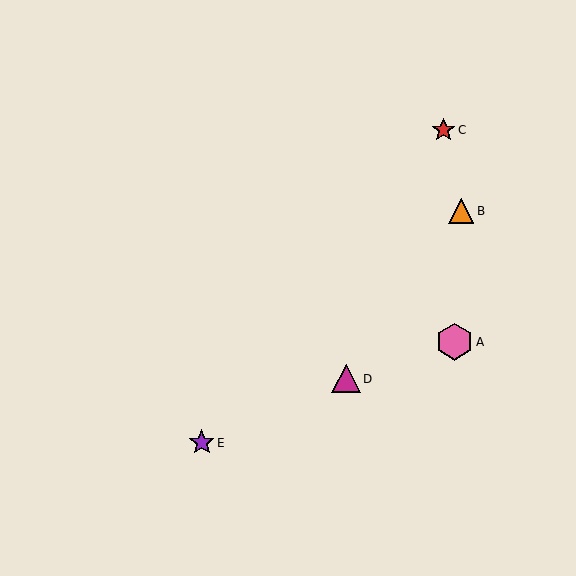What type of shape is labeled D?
Shape D is a magenta triangle.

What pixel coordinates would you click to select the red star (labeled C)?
Click at (443, 130) to select the red star C.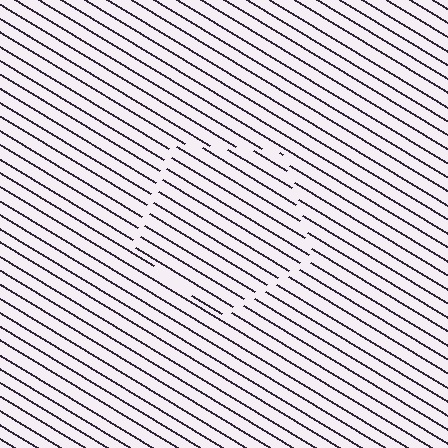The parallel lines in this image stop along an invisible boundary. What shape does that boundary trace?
An illusory pentagon. The interior of the shape contains the same grating, shifted by half a period — the contour is defined by the phase discontinuity where line-ends from the inner and outer gratings abut.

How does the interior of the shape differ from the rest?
The interior of the shape contains the same grating, shifted by half a period — the contour is defined by the phase discontinuity where line-ends from the inner and outer gratings abut.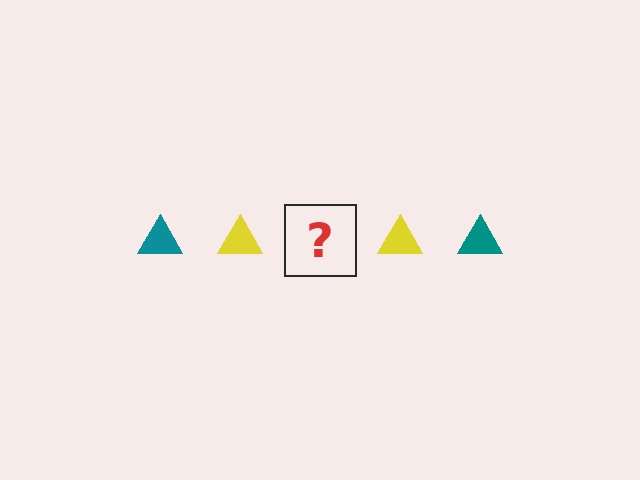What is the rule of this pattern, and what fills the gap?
The rule is that the pattern cycles through teal, yellow triangles. The gap should be filled with a teal triangle.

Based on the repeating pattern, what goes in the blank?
The blank should be a teal triangle.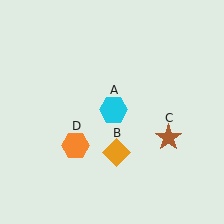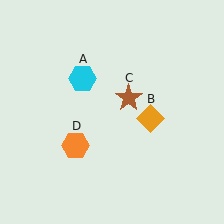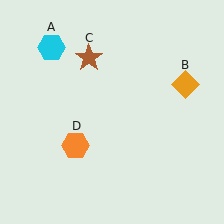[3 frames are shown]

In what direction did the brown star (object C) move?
The brown star (object C) moved up and to the left.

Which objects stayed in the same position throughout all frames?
Orange hexagon (object D) remained stationary.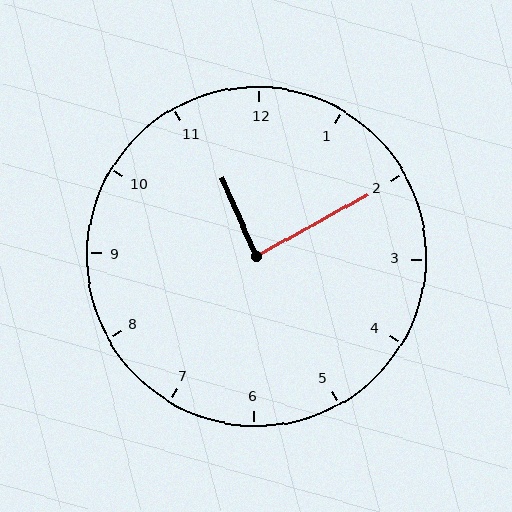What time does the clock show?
11:10.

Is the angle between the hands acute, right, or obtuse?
It is right.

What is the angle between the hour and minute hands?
Approximately 85 degrees.